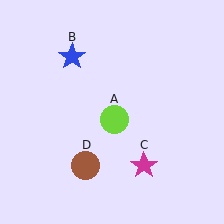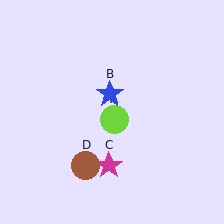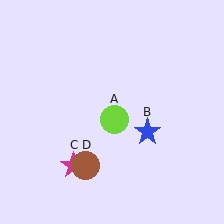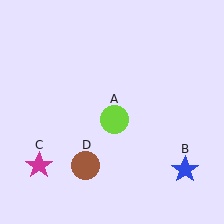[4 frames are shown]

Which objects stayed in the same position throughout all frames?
Lime circle (object A) and brown circle (object D) remained stationary.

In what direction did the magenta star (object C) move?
The magenta star (object C) moved left.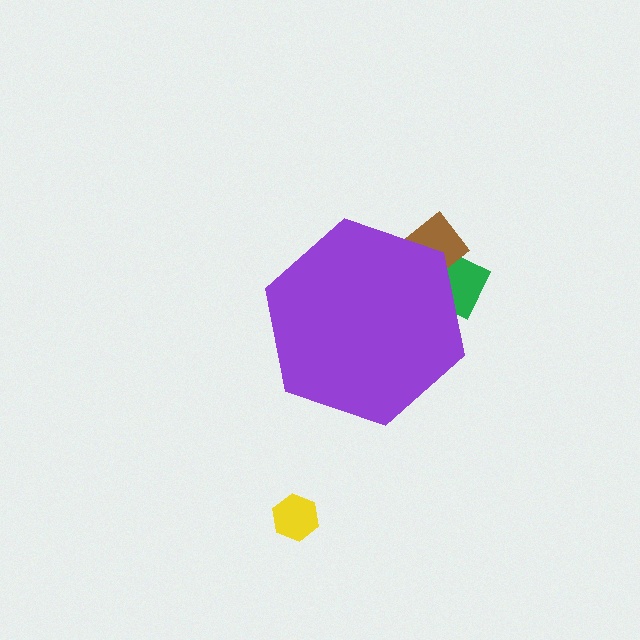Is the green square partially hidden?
Yes, the green square is partially hidden behind the purple hexagon.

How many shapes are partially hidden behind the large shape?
2 shapes are partially hidden.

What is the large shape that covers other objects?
A purple hexagon.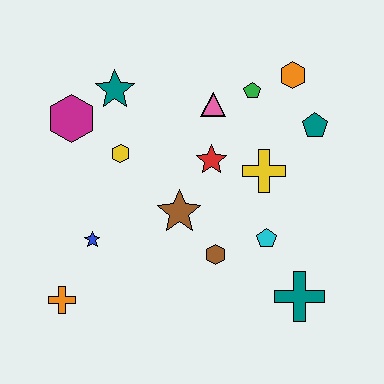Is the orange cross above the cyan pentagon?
No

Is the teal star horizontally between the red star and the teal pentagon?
No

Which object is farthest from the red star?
The orange cross is farthest from the red star.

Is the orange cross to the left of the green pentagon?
Yes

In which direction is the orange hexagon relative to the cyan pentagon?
The orange hexagon is above the cyan pentagon.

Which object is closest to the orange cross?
The blue star is closest to the orange cross.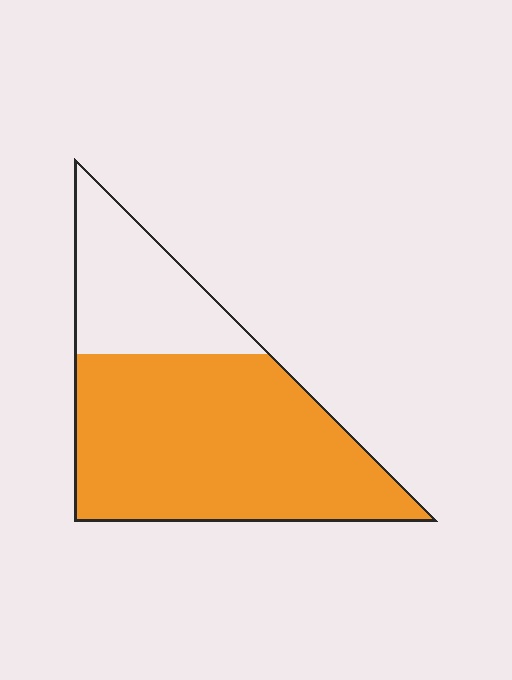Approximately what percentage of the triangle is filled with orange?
Approximately 70%.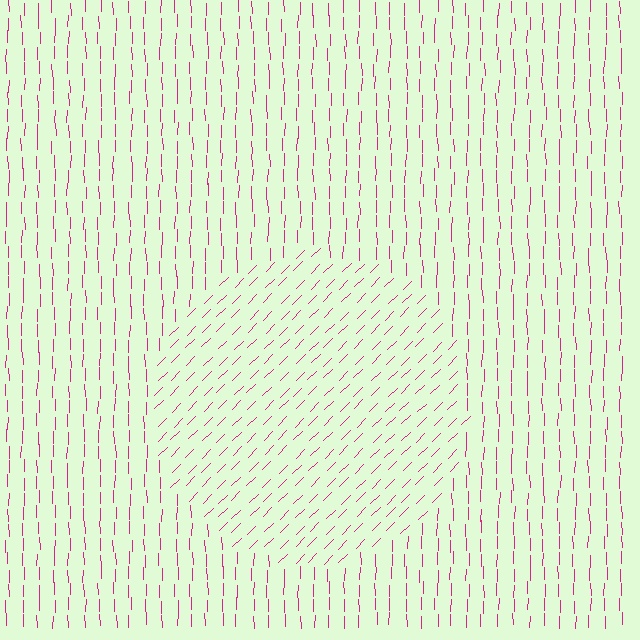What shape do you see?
I see a circle.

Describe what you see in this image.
The image is filled with small magenta line segments. A circle region in the image has lines oriented differently from the surrounding lines, creating a visible texture boundary.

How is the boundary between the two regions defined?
The boundary is defined purely by a change in line orientation (approximately 45 degrees difference). All lines are the same color and thickness.